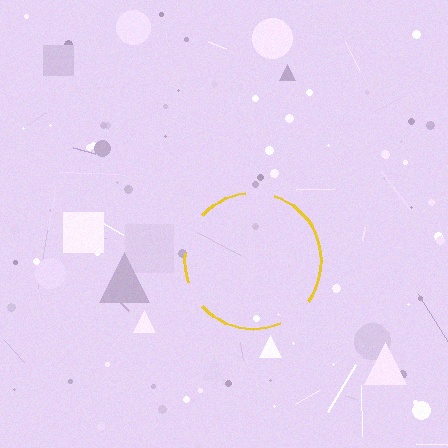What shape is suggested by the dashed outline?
The dashed outline suggests a circle.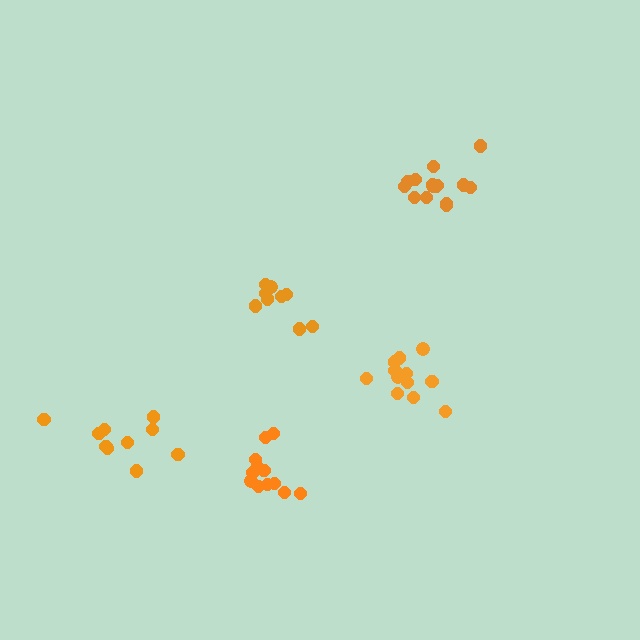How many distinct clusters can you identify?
There are 5 distinct clusters.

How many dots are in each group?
Group 1: 15 dots, Group 2: 12 dots, Group 3: 9 dots, Group 4: 10 dots, Group 5: 12 dots (58 total).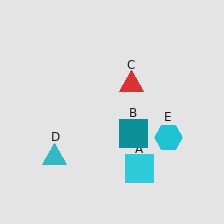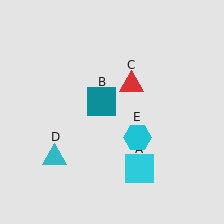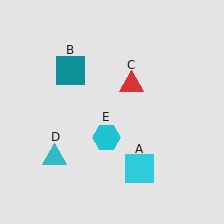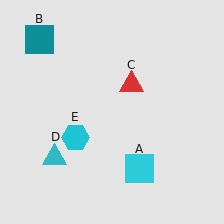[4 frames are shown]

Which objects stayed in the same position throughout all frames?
Cyan square (object A) and red triangle (object C) and cyan triangle (object D) remained stationary.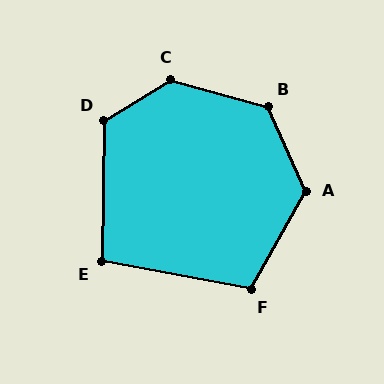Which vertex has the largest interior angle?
C, at approximately 134 degrees.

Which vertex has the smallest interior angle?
E, at approximately 100 degrees.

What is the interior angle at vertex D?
Approximately 122 degrees (obtuse).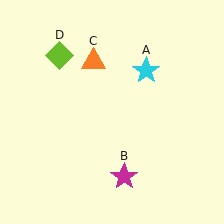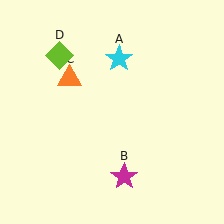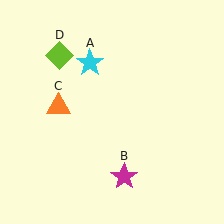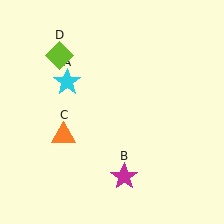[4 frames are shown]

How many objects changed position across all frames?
2 objects changed position: cyan star (object A), orange triangle (object C).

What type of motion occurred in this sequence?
The cyan star (object A), orange triangle (object C) rotated counterclockwise around the center of the scene.